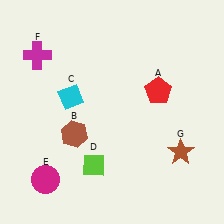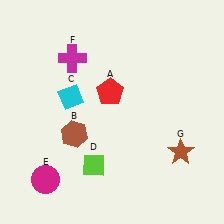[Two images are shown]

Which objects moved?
The objects that moved are: the red pentagon (A), the magenta cross (F).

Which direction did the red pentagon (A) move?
The red pentagon (A) moved left.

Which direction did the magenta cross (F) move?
The magenta cross (F) moved right.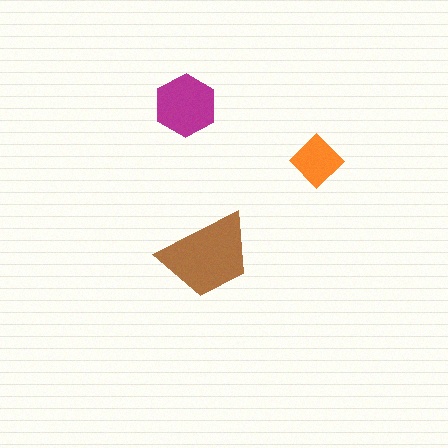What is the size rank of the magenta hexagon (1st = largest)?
2nd.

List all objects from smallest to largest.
The orange diamond, the magenta hexagon, the brown trapezoid.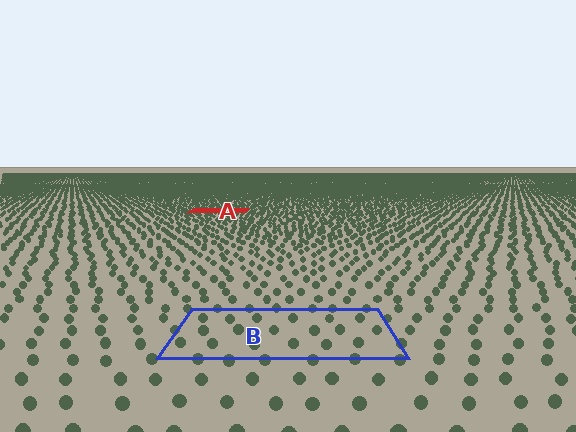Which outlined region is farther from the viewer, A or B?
Region A is farther from the viewer — the texture elements inside it appear smaller and more densely packed.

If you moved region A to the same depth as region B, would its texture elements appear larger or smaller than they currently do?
They would appear larger. At a closer depth, the same texture elements are projected at a bigger on-screen size.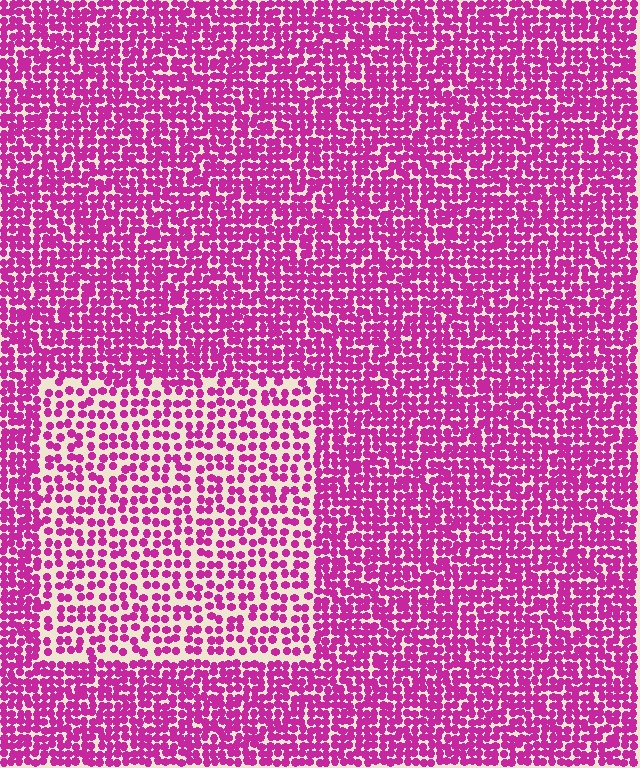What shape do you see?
I see a rectangle.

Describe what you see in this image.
The image contains small magenta elements arranged at two different densities. A rectangle-shaped region is visible where the elements are less densely packed than the surrounding area.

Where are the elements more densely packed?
The elements are more densely packed outside the rectangle boundary.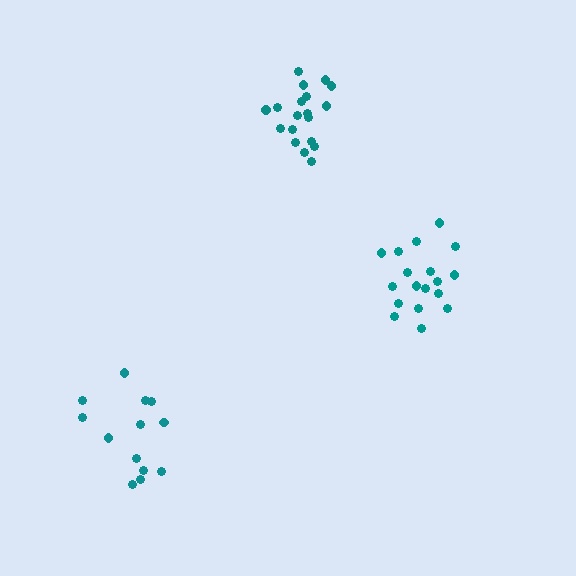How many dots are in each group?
Group 1: 18 dots, Group 2: 19 dots, Group 3: 13 dots (50 total).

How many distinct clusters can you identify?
There are 3 distinct clusters.